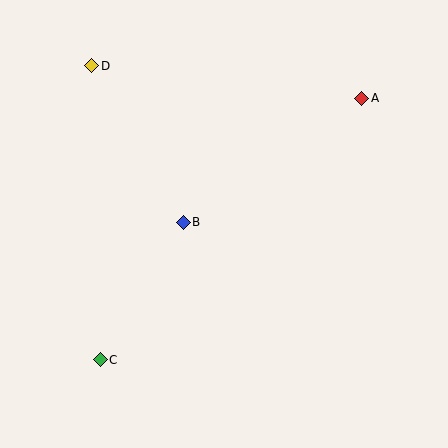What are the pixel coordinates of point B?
Point B is at (183, 222).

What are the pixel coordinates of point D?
Point D is at (92, 66).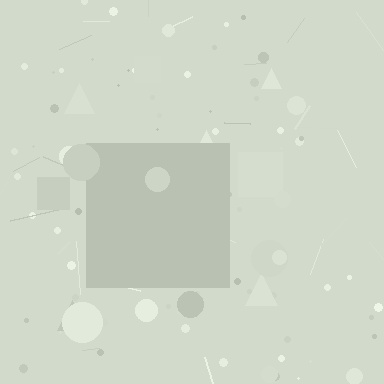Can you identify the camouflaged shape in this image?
The camouflaged shape is a square.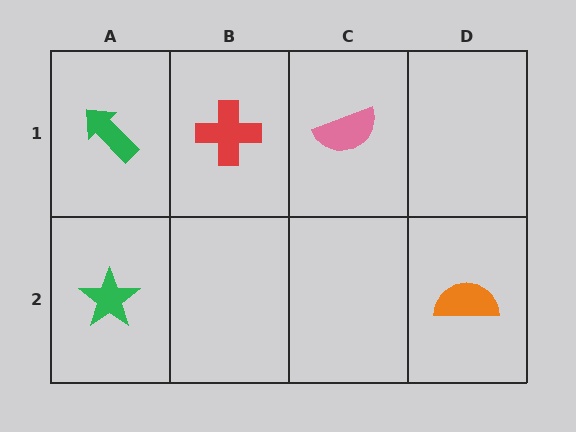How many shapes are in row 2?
2 shapes.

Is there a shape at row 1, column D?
No, that cell is empty.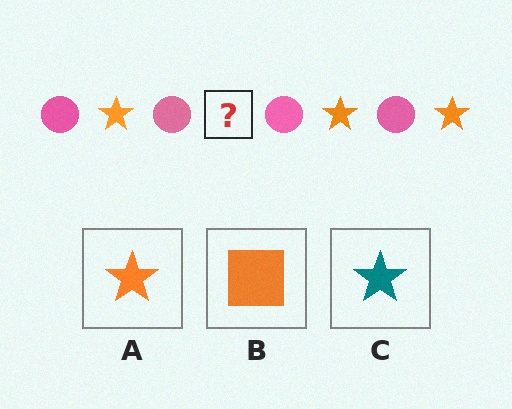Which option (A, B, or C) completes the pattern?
A.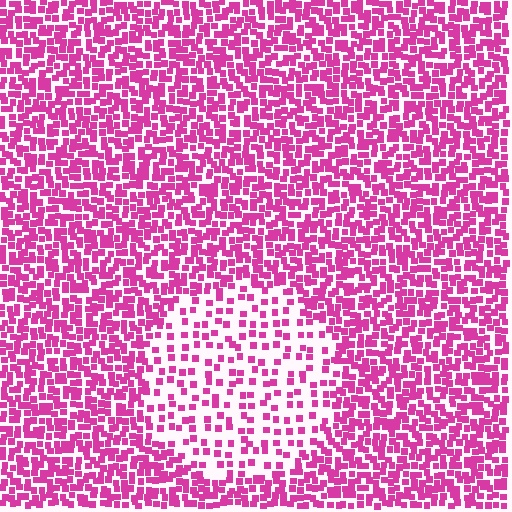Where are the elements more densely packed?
The elements are more densely packed outside the circle boundary.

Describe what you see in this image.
The image contains small magenta elements arranged at two different densities. A circle-shaped region is visible where the elements are less densely packed than the surrounding area.